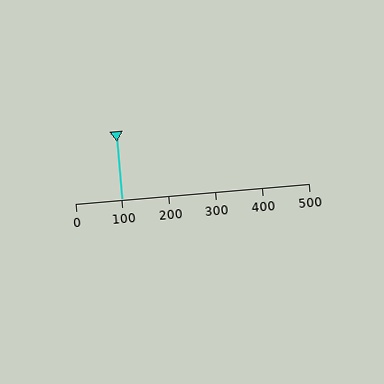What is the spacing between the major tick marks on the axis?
The major ticks are spaced 100 apart.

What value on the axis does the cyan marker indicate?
The marker indicates approximately 100.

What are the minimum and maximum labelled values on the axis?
The axis runs from 0 to 500.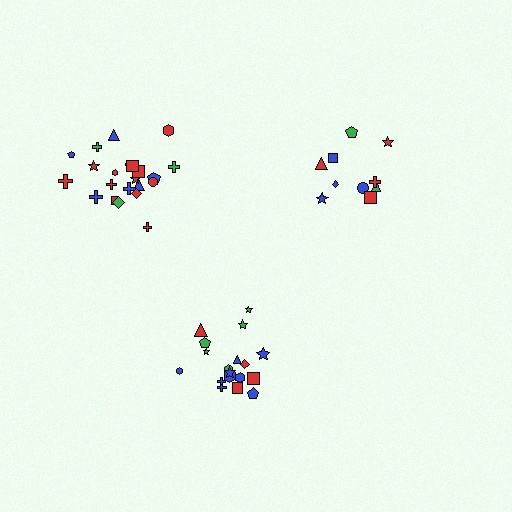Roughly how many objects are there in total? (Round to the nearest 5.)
Roughly 50 objects in total.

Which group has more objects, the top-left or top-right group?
The top-left group.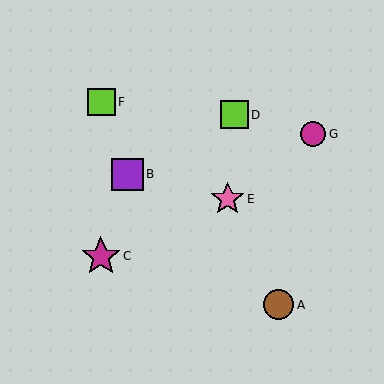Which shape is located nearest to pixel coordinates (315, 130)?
The magenta circle (labeled G) at (313, 134) is nearest to that location.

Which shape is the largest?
The magenta star (labeled C) is the largest.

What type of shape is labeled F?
Shape F is a lime square.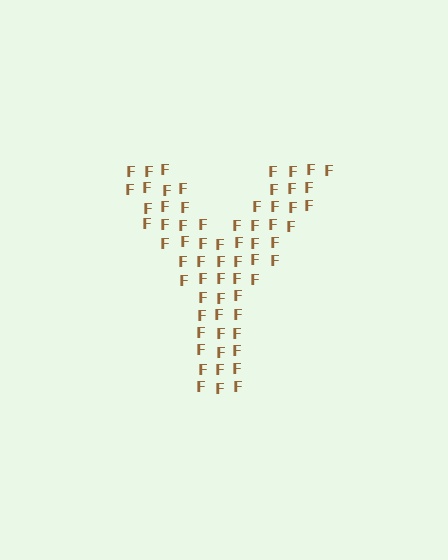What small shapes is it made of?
It is made of small letter F's.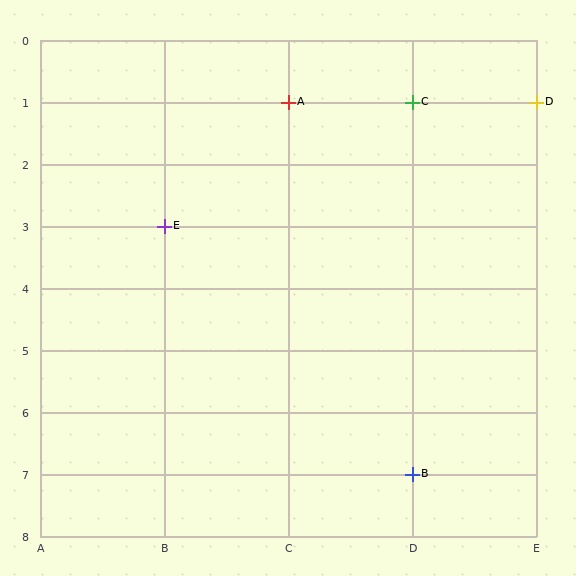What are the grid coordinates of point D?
Point D is at grid coordinates (E, 1).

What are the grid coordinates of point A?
Point A is at grid coordinates (C, 1).